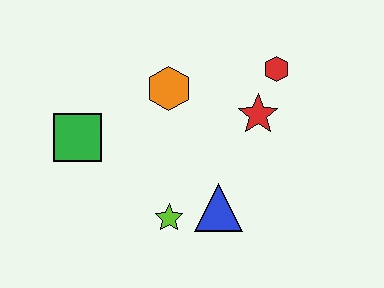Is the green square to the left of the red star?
Yes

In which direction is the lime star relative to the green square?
The lime star is to the right of the green square.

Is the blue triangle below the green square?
Yes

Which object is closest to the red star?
The red hexagon is closest to the red star.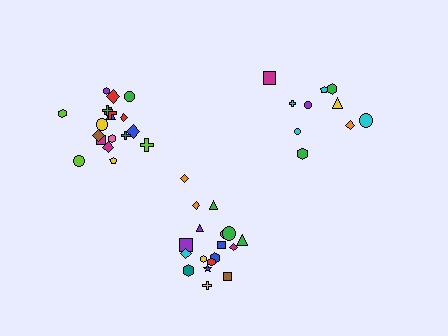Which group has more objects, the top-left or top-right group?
The top-left group.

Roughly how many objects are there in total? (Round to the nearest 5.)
Roughly 45 objects in total.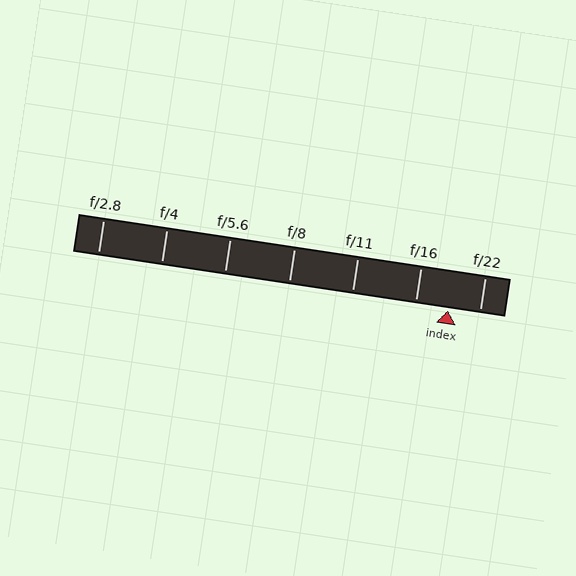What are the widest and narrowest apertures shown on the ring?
The widest aperture shown is f/2.8 and the narrowest is f/22.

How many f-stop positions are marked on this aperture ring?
There are 7 f-stop positions marked.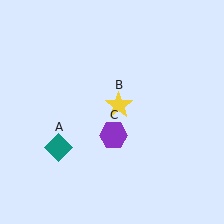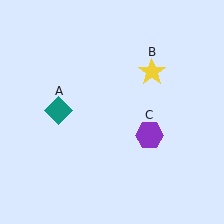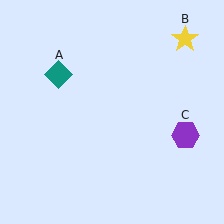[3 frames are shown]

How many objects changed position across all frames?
3 objects changed position: teal diamond (object A), yellow star (object B), purple hexagon (object C).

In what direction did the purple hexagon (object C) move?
The purple hexagon (object C) moved right.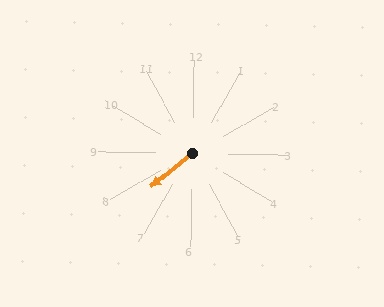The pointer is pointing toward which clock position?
Roughly 8 o'clock.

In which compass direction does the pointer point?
Southwest.